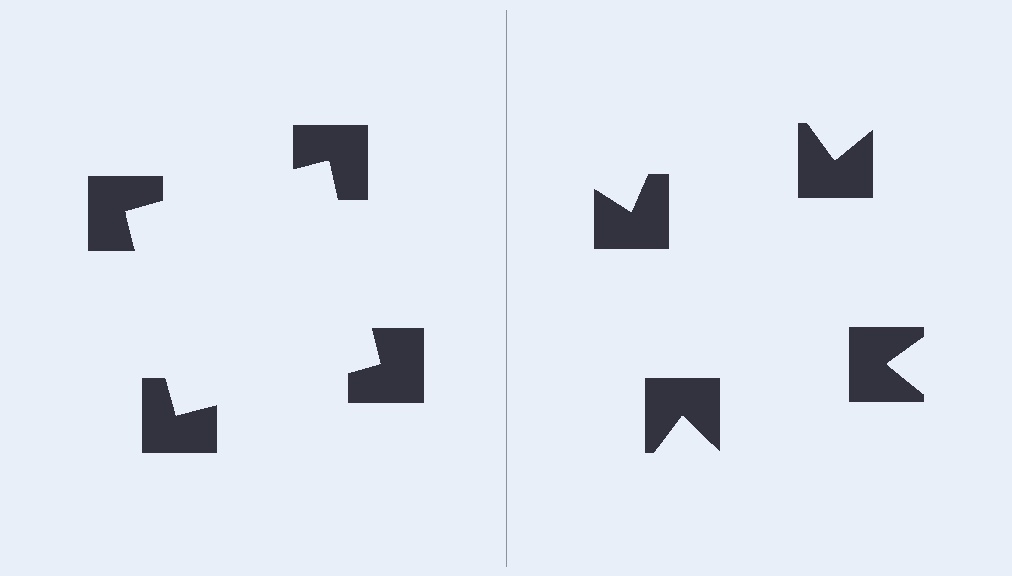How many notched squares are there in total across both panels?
8 — 4 on each side.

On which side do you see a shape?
An illusory square appears on the left side. On the right side the wedge cuts are rotated, so no coherent shape forms.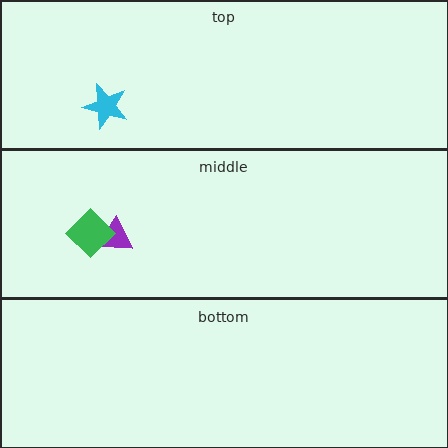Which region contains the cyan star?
The top region.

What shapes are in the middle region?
The purple triangle, the green diamond.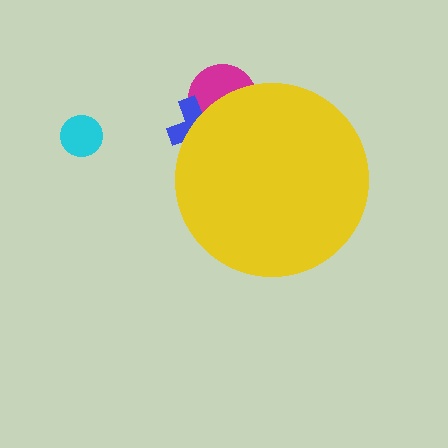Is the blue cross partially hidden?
Yes, the blue cross is partially hidden behind the yellow circle.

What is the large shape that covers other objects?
A yellow circle.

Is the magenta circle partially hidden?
Yes, the magenta circle is partially hidden behind the yellow circle.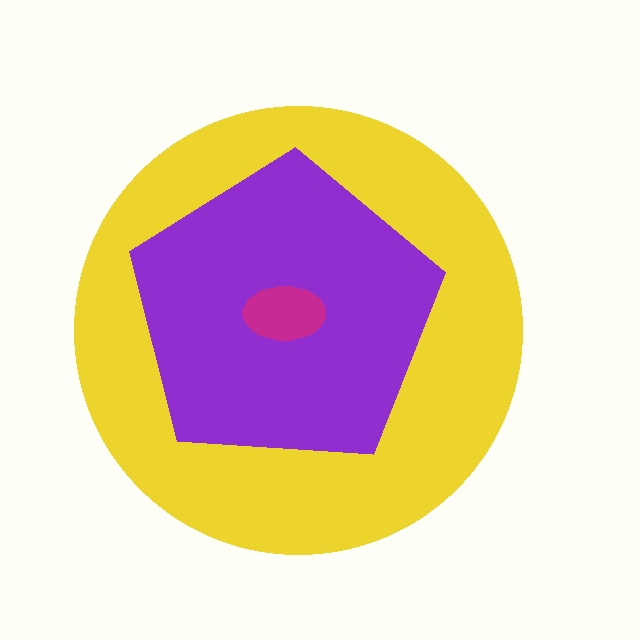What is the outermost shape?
The yellow circle.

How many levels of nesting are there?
3.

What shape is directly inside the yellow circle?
The purple pentagon.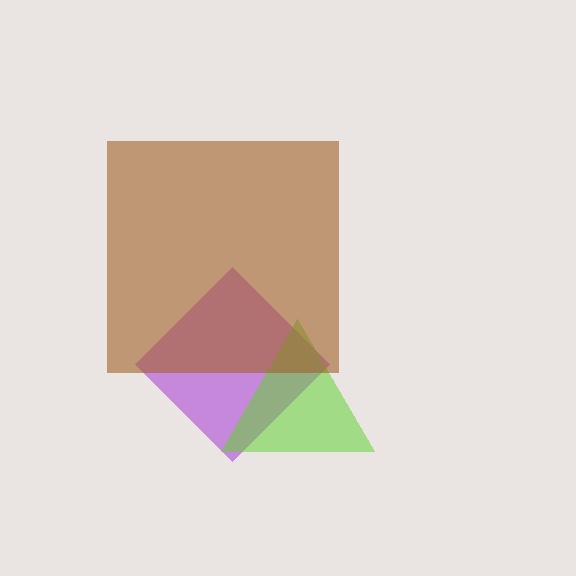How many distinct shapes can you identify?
There are 3 distinct shapes: a purple diamond, a lime triangle, a brown square.